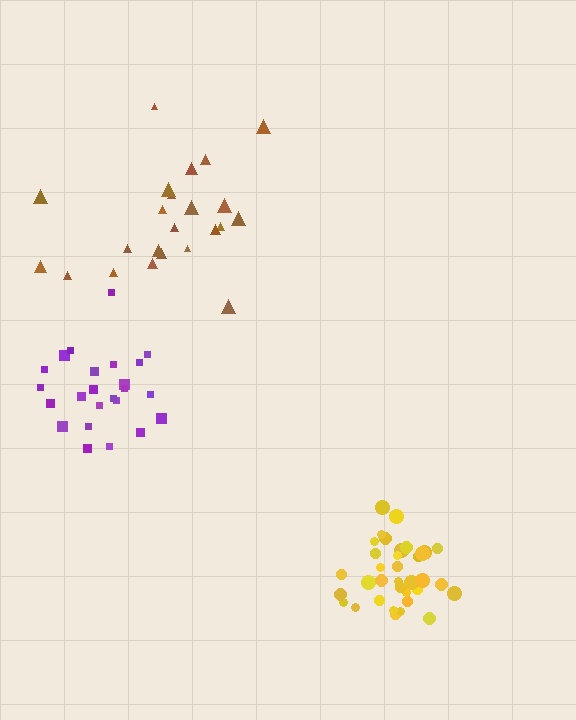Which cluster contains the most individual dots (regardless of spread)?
Yellow (35).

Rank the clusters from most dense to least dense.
yellow, purple, brown.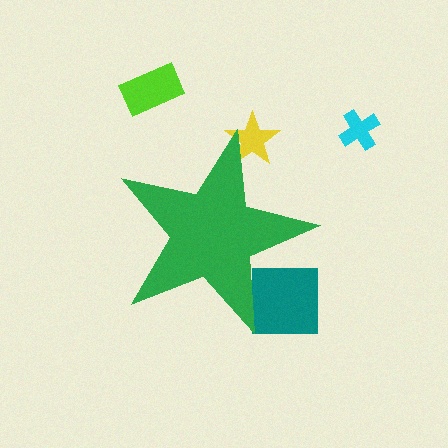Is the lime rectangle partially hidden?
No, the lime rectangle is fully visible.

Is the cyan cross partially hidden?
No, the cyan cross is fully visible.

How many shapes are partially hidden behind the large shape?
2 shapes are partially hidden.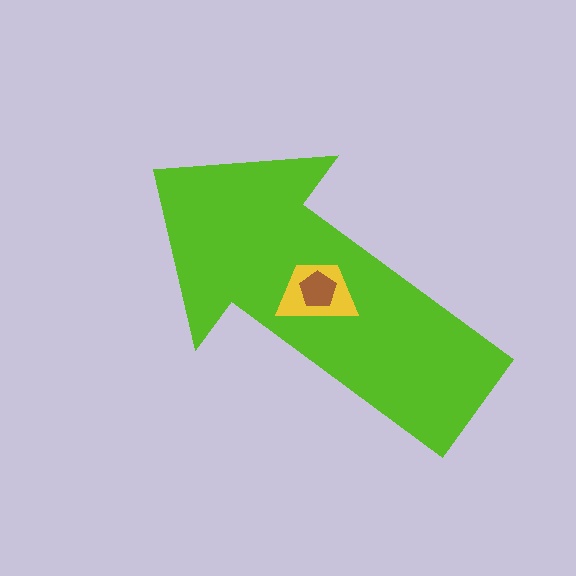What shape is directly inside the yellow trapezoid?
The brown pentagon.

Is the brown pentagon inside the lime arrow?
Yes.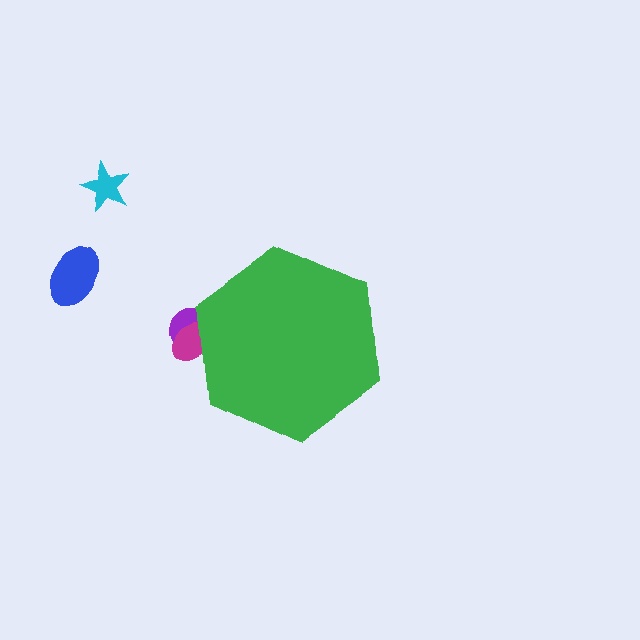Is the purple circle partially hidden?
Yes, the purple circle is partially hidden behind the green hexagon.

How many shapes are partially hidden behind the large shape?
2 shapes are partially hidden.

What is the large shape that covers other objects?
A green hexagon.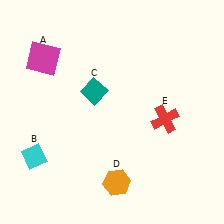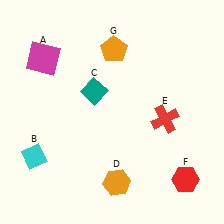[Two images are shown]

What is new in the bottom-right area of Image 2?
A red hexagon (F) was added in the bottom-right area of Image 2.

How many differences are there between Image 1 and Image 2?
There are 2 differences between the two images.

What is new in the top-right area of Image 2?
An orange pentagon (G) was added in the top-right area of Image 2.